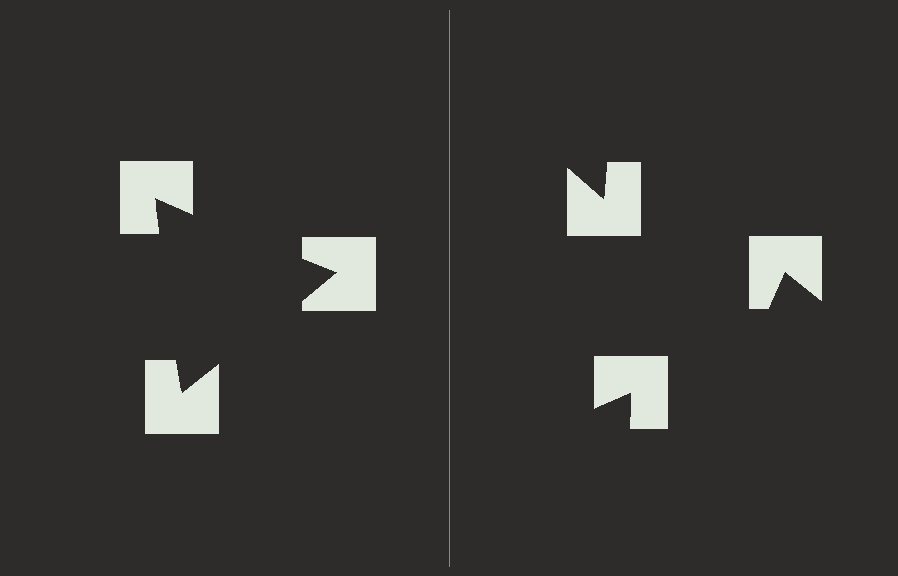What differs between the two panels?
The notched squares are positioned identically on both sides; only the wedge orientations differ. On the left they align to a triangle; on the right they are misaligned.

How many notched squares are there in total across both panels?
6 — 3 on each side.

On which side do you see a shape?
An illusory triangle appears on the left side. On the right side the wedge cuts are rotated, so no coherent shape forms.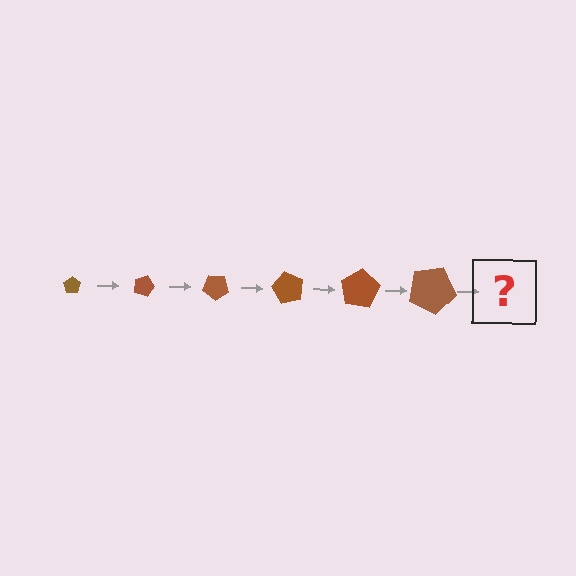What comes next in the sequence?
The next element should be a pentagon, larger than the previous one and rotated 120 degrees from the start.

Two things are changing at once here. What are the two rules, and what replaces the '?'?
The two rules are that the pentagon grows larger each step and it rotates 20 degrees each step. The '?' should be a pentagon, larger than the previous one and rotated 120 degrees from the start.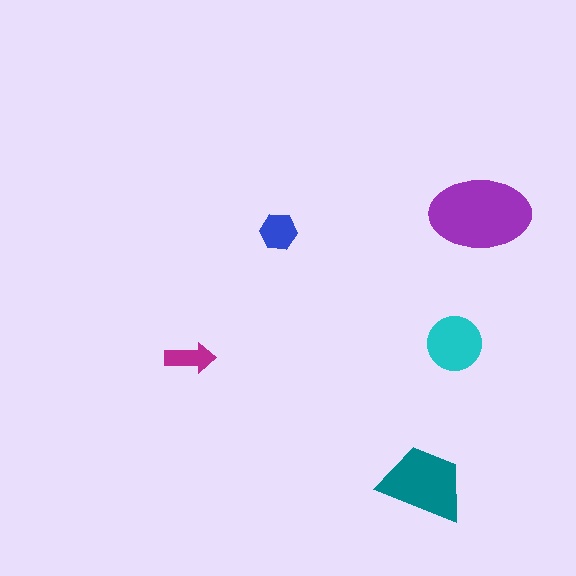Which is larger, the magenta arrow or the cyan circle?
The cyan circle.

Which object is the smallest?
The magenta arrow.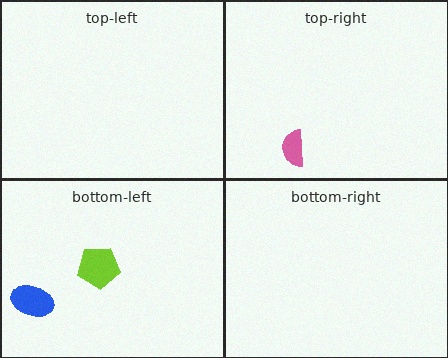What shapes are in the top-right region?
The pink semicircle.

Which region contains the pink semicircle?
The top-right region.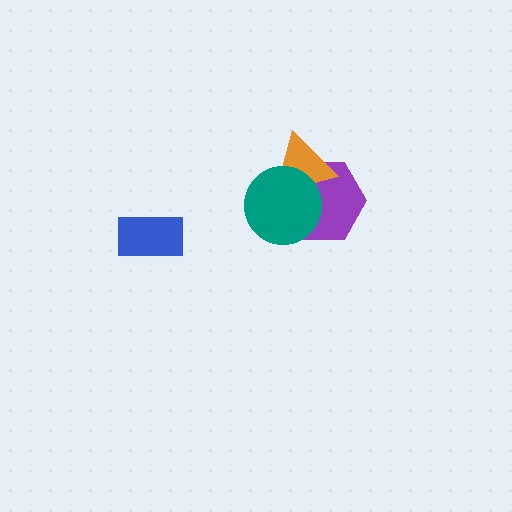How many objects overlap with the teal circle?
2 objects overlap with the teal circle.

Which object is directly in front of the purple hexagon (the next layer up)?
The orange triangle is directly in front of the purple hexagon.